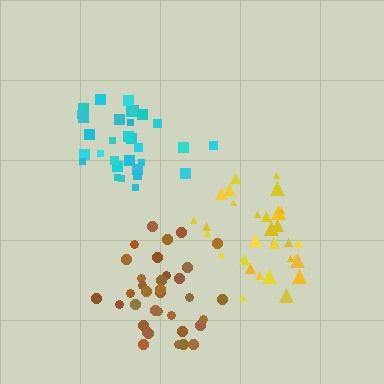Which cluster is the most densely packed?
Yellow.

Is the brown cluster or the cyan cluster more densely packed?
Brown.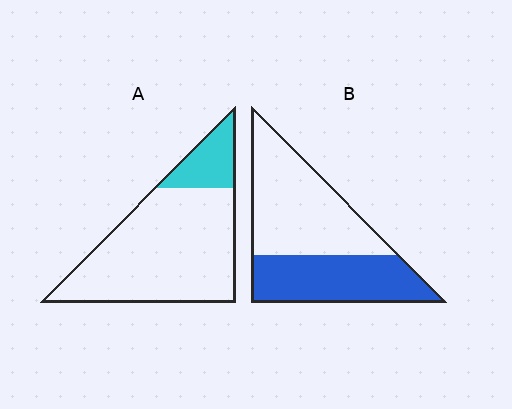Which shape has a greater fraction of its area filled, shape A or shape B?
Shape B.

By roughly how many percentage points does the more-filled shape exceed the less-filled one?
By roughly 25 percentage points (B over A).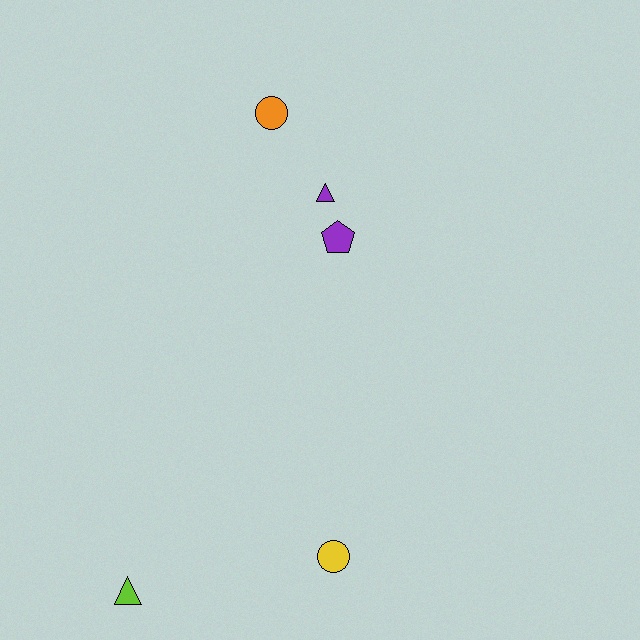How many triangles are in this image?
There are 2 triangles.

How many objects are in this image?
There are 5 objects.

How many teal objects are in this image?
There are no teal objects.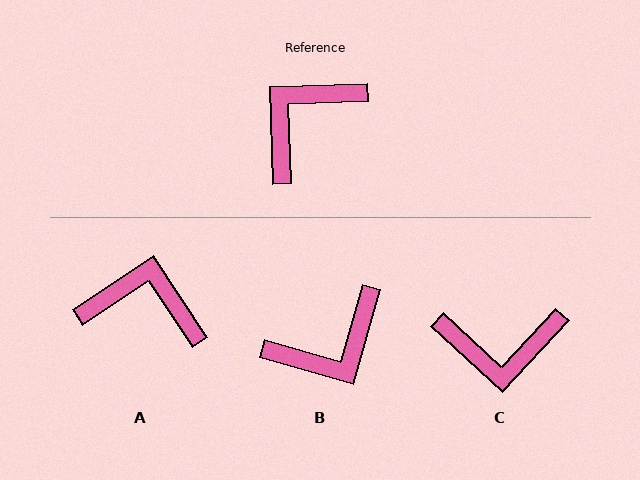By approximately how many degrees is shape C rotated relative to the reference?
Approximately 136 degrees counter-clockwise.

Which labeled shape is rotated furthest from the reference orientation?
B, about 162 degrees away.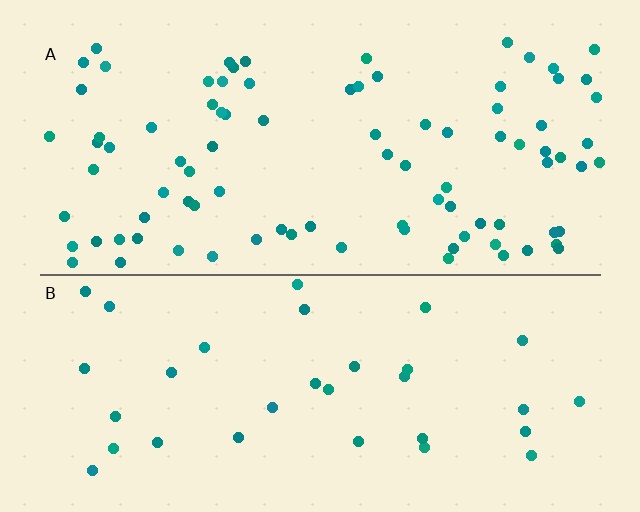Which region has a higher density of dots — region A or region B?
A (the top).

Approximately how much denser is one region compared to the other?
Approximately 2.7× — region A over region B.